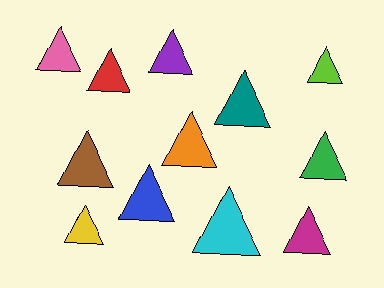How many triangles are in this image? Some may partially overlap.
There are 12 triangles.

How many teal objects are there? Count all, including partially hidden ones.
There is 1 teal object.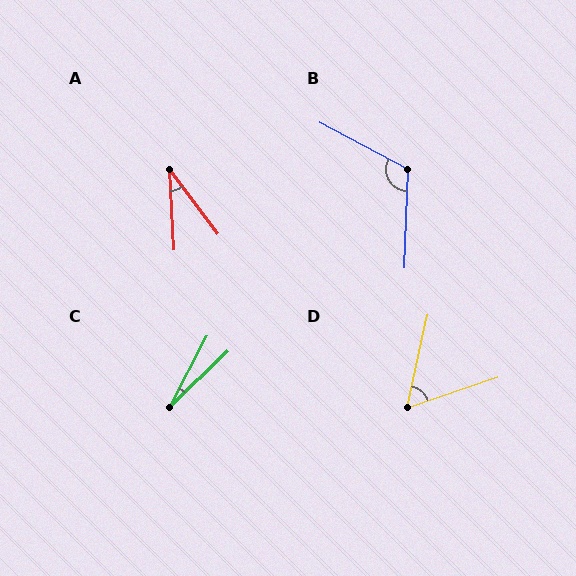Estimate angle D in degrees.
Approximately 59 degrees.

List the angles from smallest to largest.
C (18°), A (34°), D (59°), B (116°).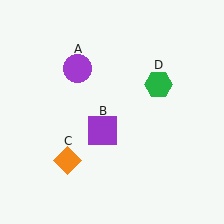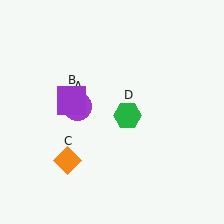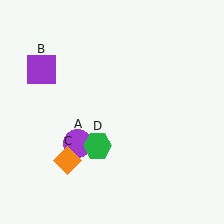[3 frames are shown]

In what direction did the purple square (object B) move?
The purple square (object B) moved up and to the left.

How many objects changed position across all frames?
3 objects changed position: purple circle (object A), purple square (object B), green hexagon (object D).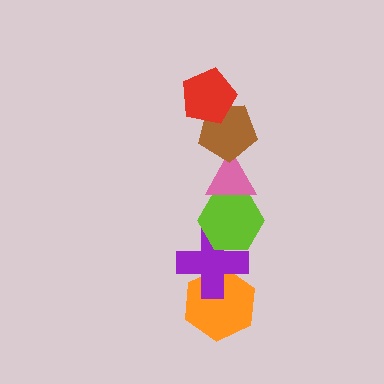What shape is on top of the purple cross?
The lime hexagon is on top of the purple cross.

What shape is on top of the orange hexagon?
The purple cross is on top of the orange hexagon.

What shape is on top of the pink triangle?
The brown pentagon is on top of the pink triangle.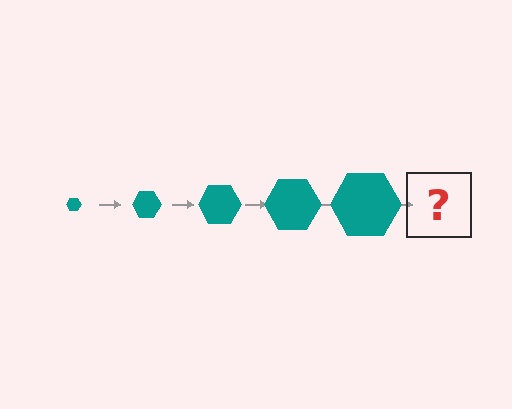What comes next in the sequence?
The next element should be a teal hexagon, larger than the previous one.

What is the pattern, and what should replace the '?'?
The pattern is that the hexagon gets progressively larger each step. The '?' should be a teal hexagon, larger than the previous one.